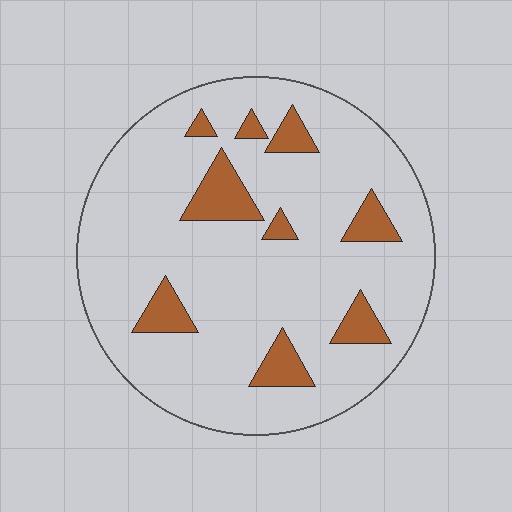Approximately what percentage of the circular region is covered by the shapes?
Approximately 15%.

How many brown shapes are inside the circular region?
9.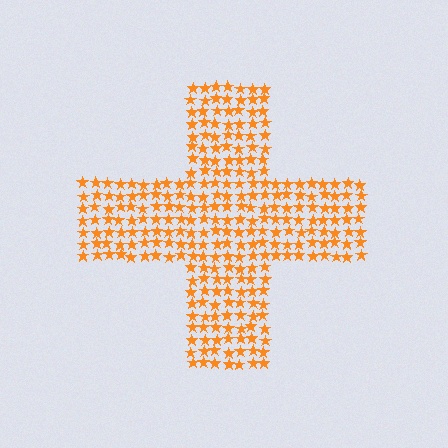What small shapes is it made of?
It is made of small stars.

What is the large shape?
The large shape is a cross.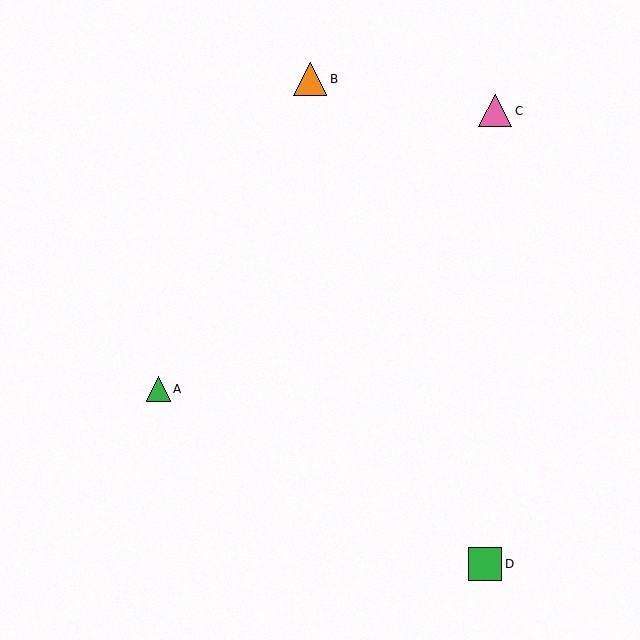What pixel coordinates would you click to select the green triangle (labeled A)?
Click at (158, 389) to select the green triangle A.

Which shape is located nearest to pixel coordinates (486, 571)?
The green square (labeled D) at (485, 564) is nearest to that location.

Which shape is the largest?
The orange triangle (labeled B) is the largest.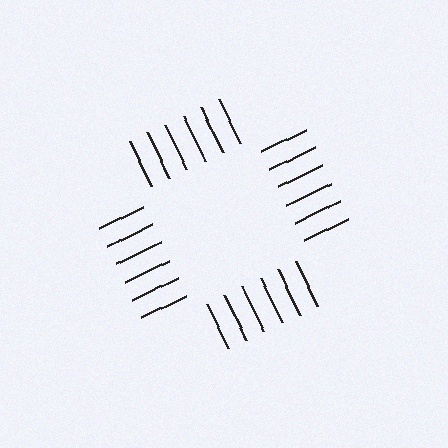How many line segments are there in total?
24 — 6 along each of the 4 edges.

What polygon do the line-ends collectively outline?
An illusory square — the line segments terminate on its edges but no continuous stroke is drawn.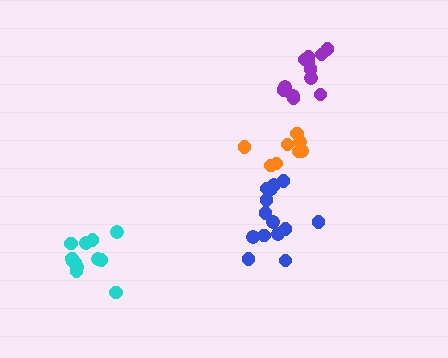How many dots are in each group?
Group 1: 12 dots, Group 2: 14 dots, Group 3: 12 dots, Group 4: 8 dots (46 total).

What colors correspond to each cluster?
The clusters are colored: cyan, blue, purple, orange.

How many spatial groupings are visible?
There are 4 spatial groupings.